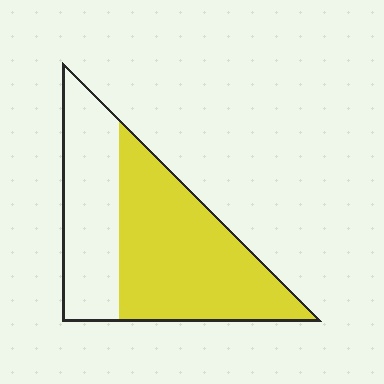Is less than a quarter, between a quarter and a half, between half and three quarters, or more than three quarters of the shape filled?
Between half and three quarters.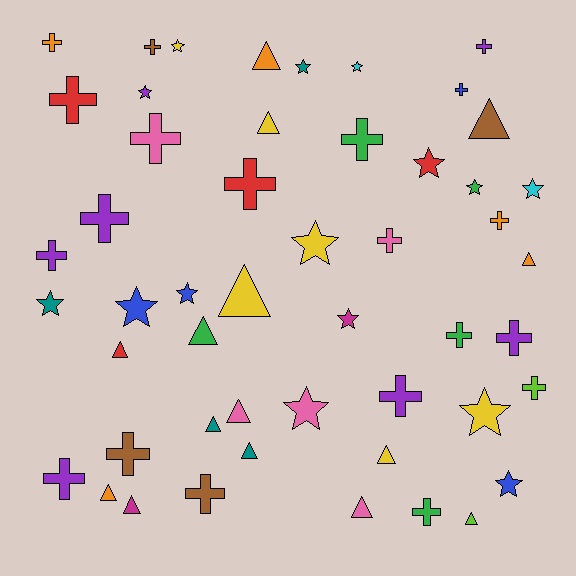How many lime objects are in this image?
There are 2 lime objects.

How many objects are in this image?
There are 50 objects.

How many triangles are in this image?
There are 15 triangles.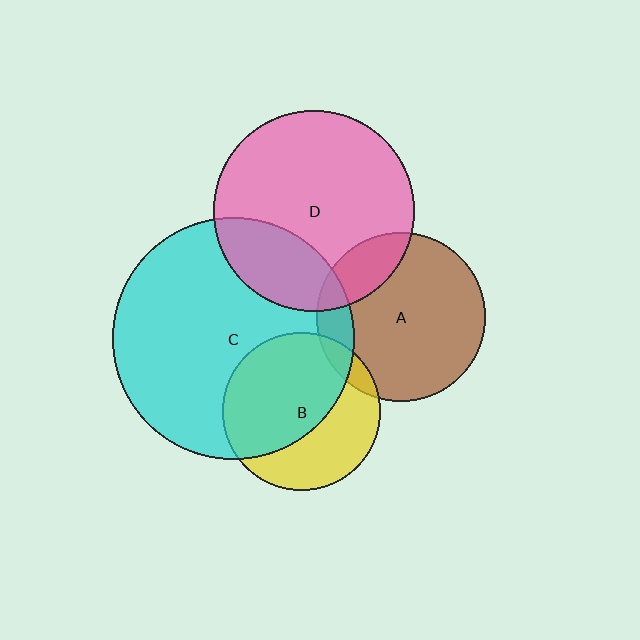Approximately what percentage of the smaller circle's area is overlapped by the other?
Approximately 25%.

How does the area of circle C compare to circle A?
Approximately 2.1 times.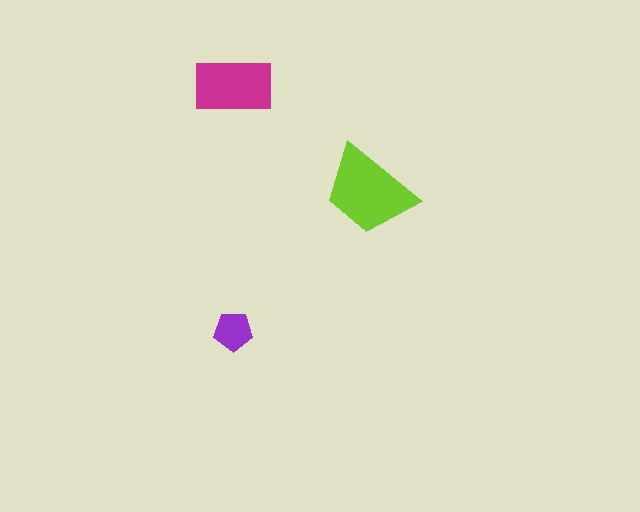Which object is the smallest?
The purple pentagon.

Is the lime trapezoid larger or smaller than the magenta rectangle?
Larger.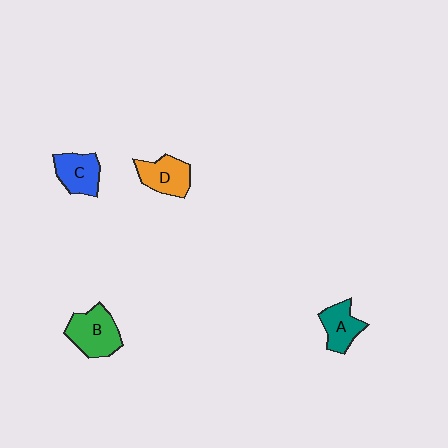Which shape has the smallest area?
Shape A (teal).